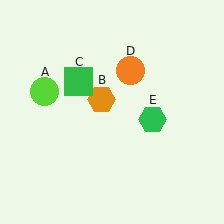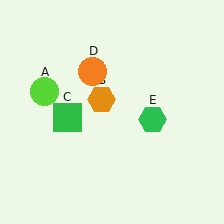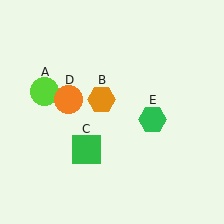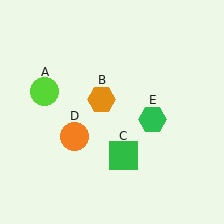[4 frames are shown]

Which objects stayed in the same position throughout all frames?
Lime circle (object A) and orange hexagon (object B) and green hexagon (object E) remained stationary.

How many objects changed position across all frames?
2 objects changed position: green square (object C), orange circle (object D).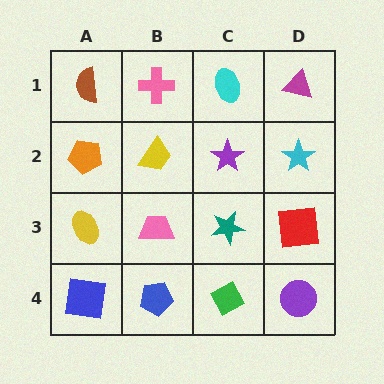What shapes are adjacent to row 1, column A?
An orange pentagon (row 2, column A), a pink cross (row 1, column B).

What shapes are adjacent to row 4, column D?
A red square (row 3, column D), a green diamond (row 4, column C).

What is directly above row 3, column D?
A cyan star.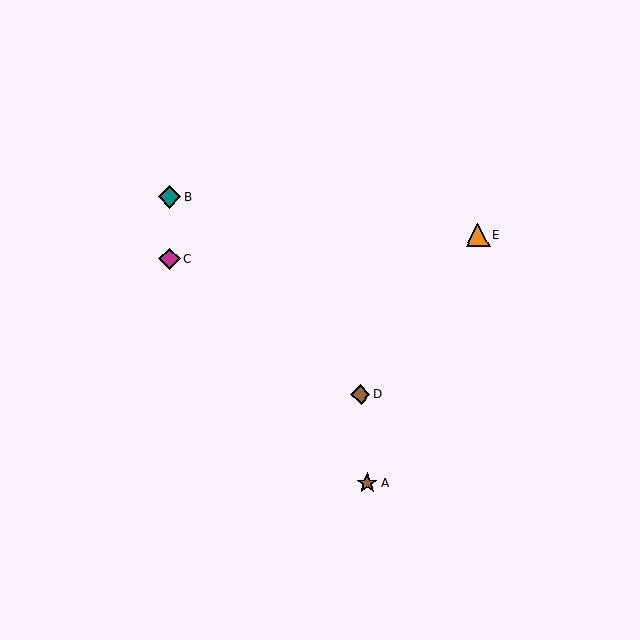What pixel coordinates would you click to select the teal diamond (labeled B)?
Click at (170, 197) to select the teal diamond B.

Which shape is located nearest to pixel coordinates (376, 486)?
The brown star (labeled A) at (367, 483) is nearest to that location.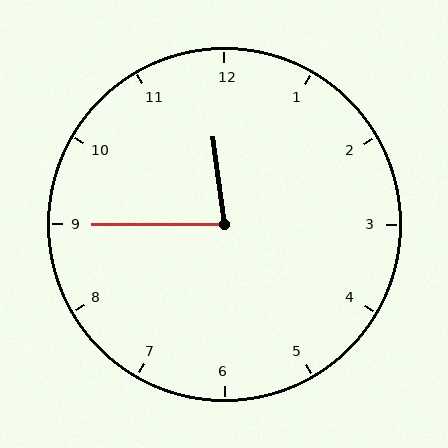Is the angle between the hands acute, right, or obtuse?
It is acute.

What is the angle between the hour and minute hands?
Approximately 82 degrees.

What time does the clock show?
11:45.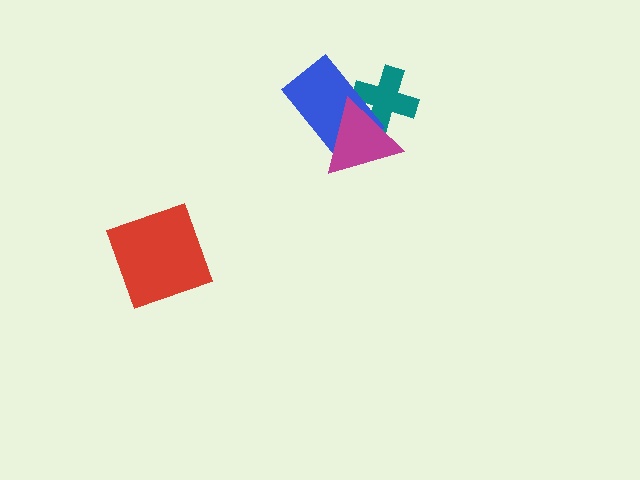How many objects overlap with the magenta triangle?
2 objects overlap with the magenta triangle.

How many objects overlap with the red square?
0 objects overlap with the red square.